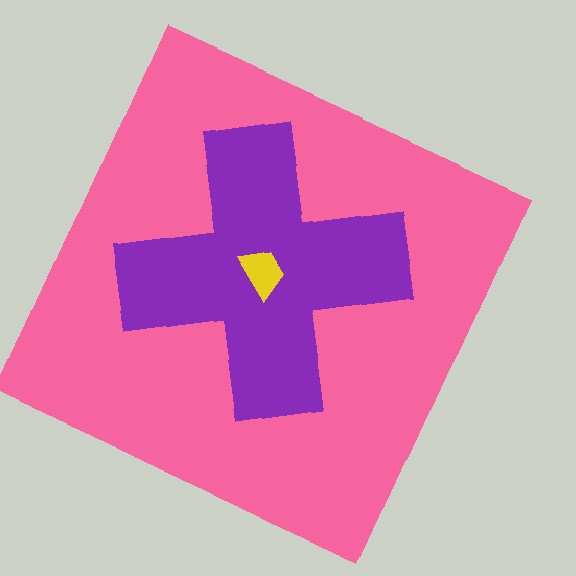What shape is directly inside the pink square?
The purple cross.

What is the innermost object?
The yellow trapezoid.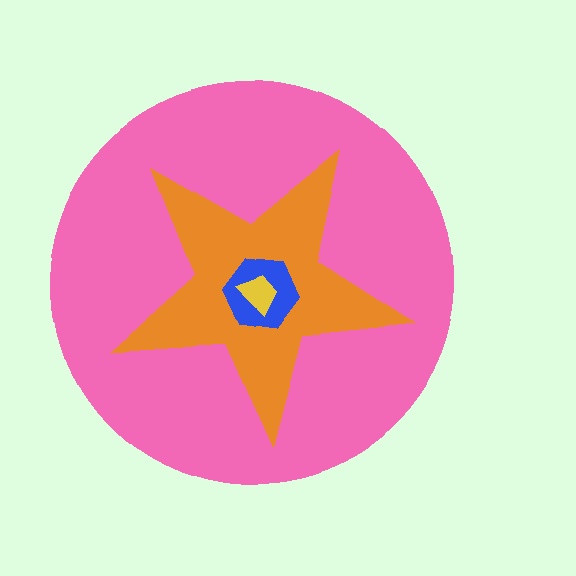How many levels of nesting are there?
4.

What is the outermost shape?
The pink circle.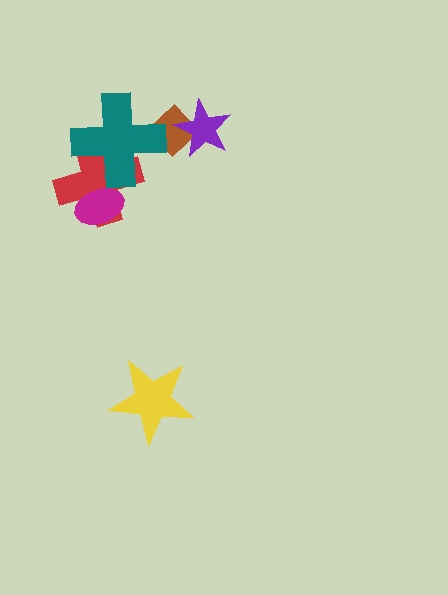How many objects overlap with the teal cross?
2 objects overlap with the teal cross.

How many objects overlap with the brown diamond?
2 objects overlap with the brown diamond.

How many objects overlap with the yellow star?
0 objects overlap with the yellow star.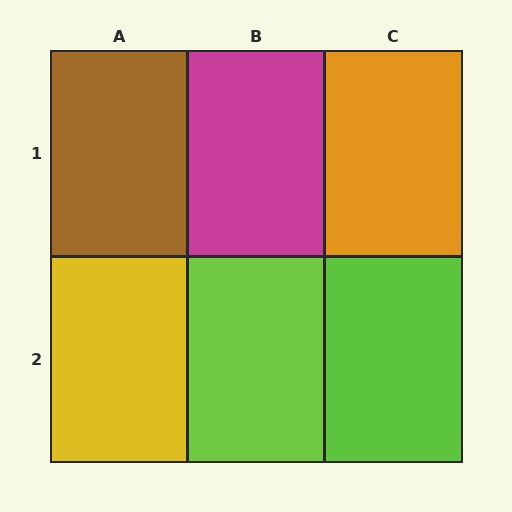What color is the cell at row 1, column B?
Magenta.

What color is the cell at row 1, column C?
Orange.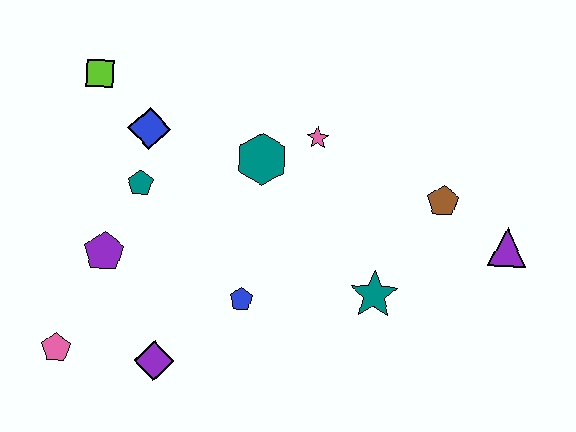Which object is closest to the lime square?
The blue diamond is closest to the lime square.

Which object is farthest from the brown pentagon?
The pink pentagon is farthest from the brown pentagon.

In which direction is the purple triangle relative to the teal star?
The purple triangle is to the right of the teal star.